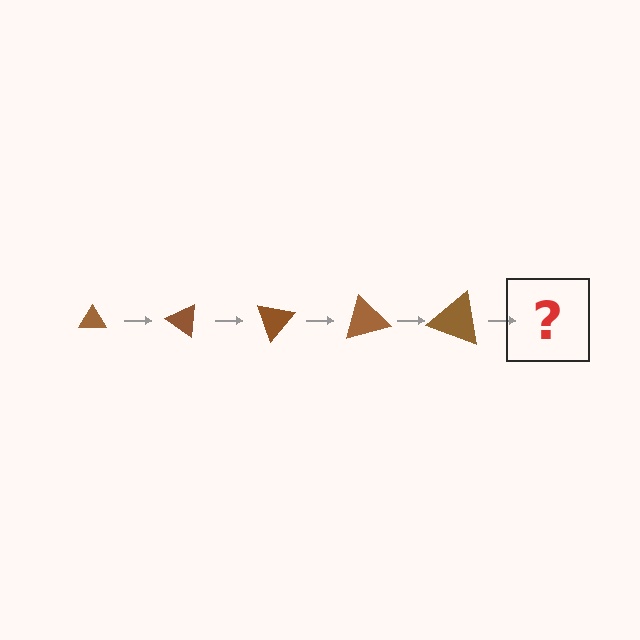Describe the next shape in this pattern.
It should be a triangle, larger than the previous one and rotated 175 degrees from the start.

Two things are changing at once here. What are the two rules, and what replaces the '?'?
The two rules are that the triangle grows larger each step and it rotates 35 degrees each step. The '?' should be a triangle, larger than the previous one and rotated 175 degrees from the start.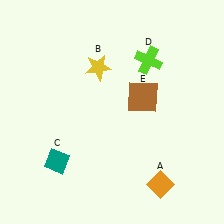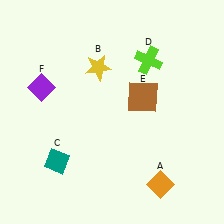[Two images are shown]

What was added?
A purple diamond (F) was added in Image 2.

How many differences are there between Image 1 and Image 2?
There is 1 difference between the two images.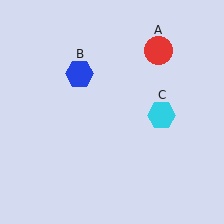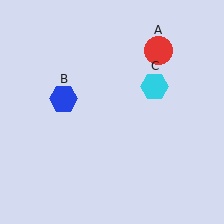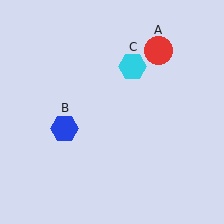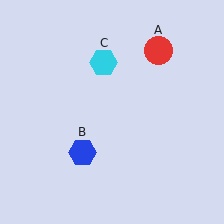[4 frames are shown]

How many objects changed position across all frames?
2 objects changed position: blue hexagon (object B), cyan hexagon (object C).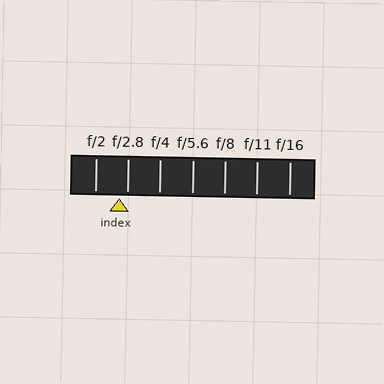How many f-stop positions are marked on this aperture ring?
There are 7 f-stop positions marked.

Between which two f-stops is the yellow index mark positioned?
The index mark is between f/2 and f/2.8.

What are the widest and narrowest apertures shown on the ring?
The widest aperture shown is f/2 and the narrowest is f/16.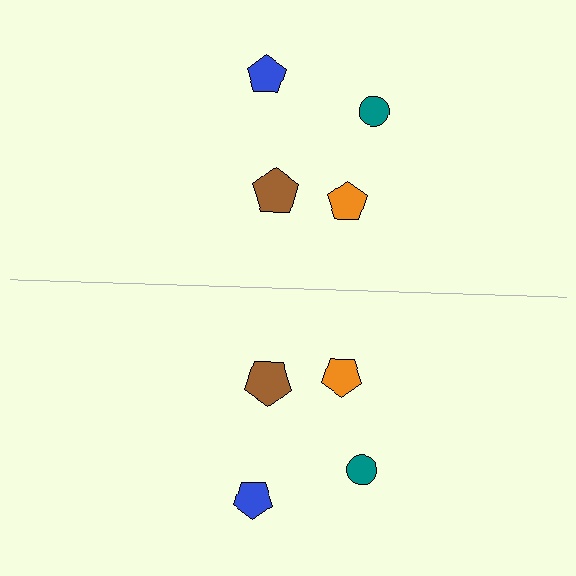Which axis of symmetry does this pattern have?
The pattern has a horizontal axis of symmetry running through the center of the image.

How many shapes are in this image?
There are 8 shapes in this image.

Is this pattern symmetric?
Yes, this pattern has bilateral (reflection) symmetry.